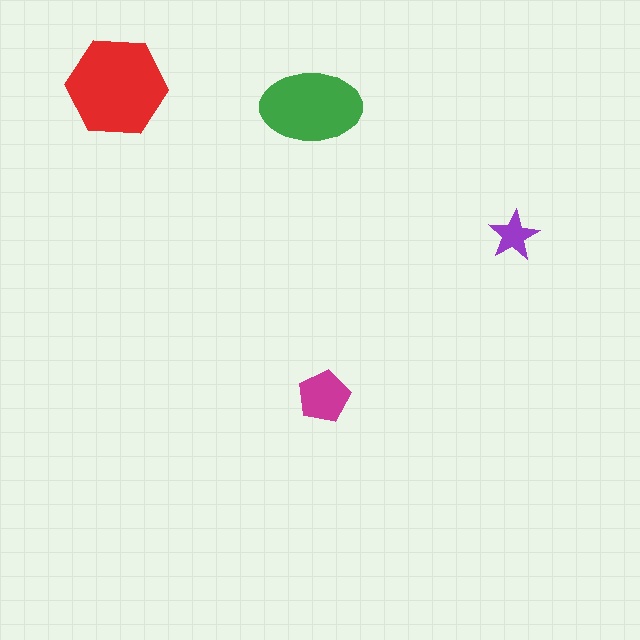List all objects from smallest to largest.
The purple star, the magenta pentagon, the green ellipse, the red hexagon.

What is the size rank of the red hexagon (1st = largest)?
1st.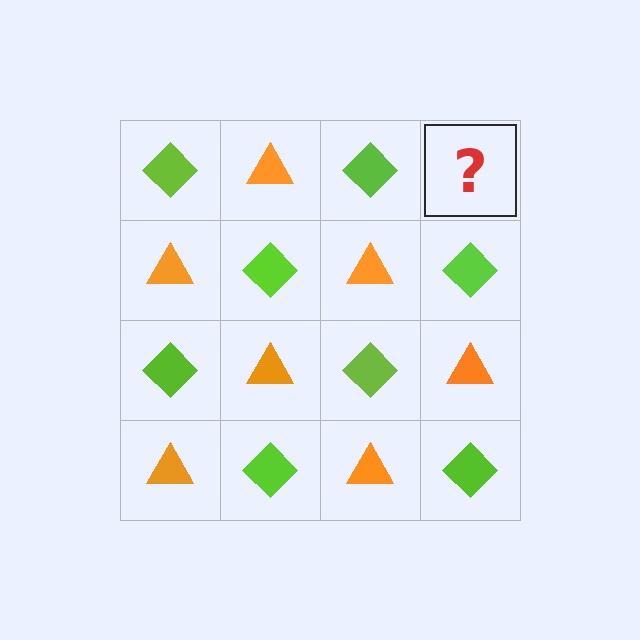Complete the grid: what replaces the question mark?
The question mark should be replaced with an orange triangle.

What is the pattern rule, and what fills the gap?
The rule is that it alternates lime diamond and orange triangle in a checkerboard pattern. The gap should be filled with an orange triangle.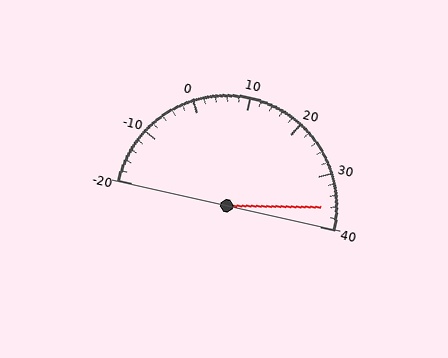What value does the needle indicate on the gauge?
The needle indicates approximately 36.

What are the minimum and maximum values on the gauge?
The gauge ranges from -20 to 40.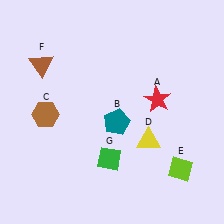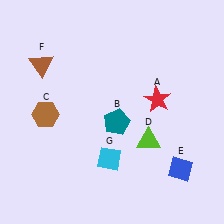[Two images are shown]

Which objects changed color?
D changed from yellow to lime. E changed from lime to blue. G changed from green to cyan.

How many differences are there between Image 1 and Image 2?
There are 3 differences between the two images.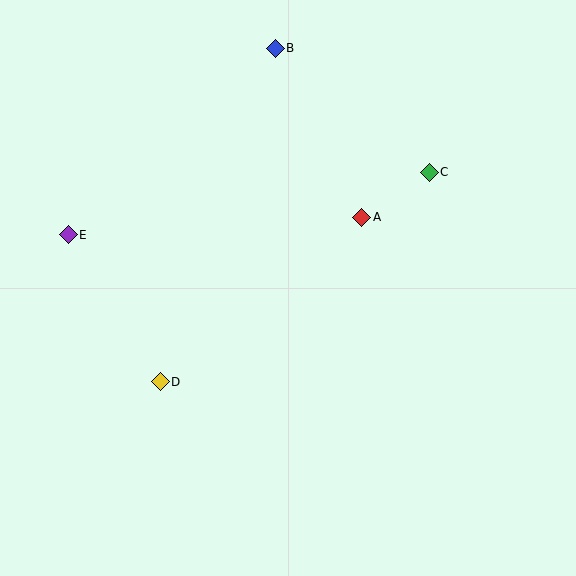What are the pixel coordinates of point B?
Point B is at (275, 48).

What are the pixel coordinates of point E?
Point E is at (68, 235).